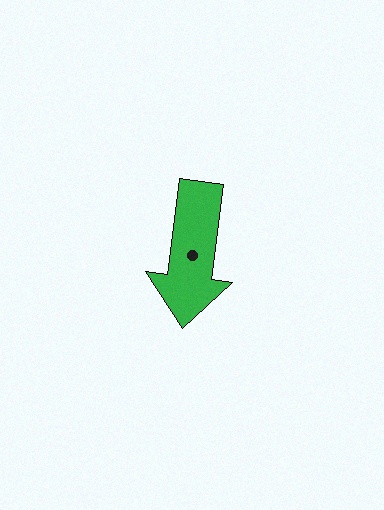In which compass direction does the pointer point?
South.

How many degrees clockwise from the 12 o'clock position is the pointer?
Approximately 188 degrees.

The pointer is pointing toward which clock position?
Roughly 6 o'clock.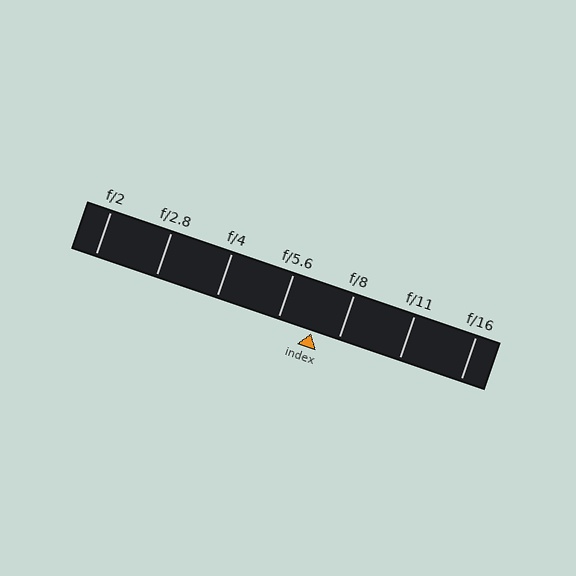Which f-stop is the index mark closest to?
The index mark is closest to f/8.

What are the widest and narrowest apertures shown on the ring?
The widest aperture shown is f/2 and the narrowest is f/16.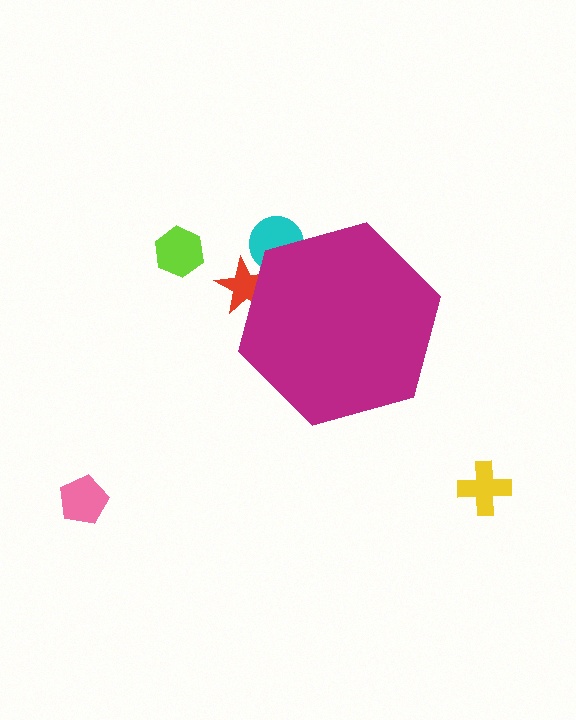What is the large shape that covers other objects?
A magenta hexagon.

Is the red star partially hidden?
Yes, the red star is partially hidden behind the magenta hexagon.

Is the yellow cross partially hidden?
No, the yellow cross is fully visible.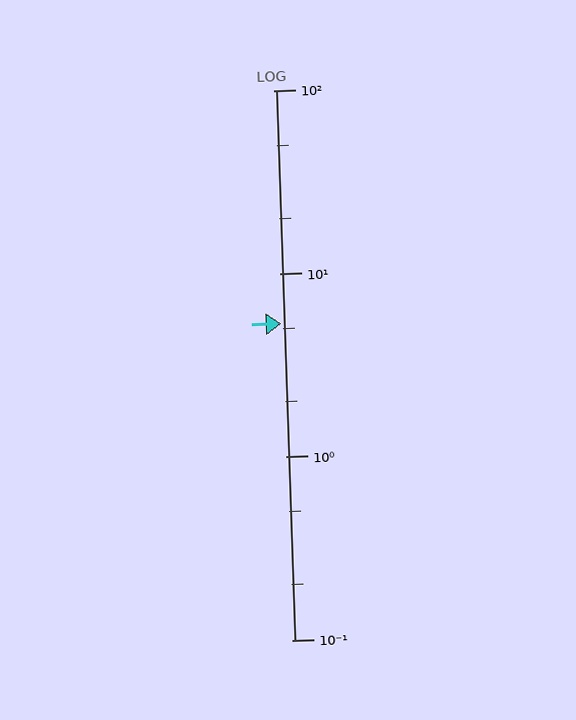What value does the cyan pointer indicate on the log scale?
The pointer indicates approximately 5.3.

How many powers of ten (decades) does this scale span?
The scale spans 3 decades, from 0.1 to 100.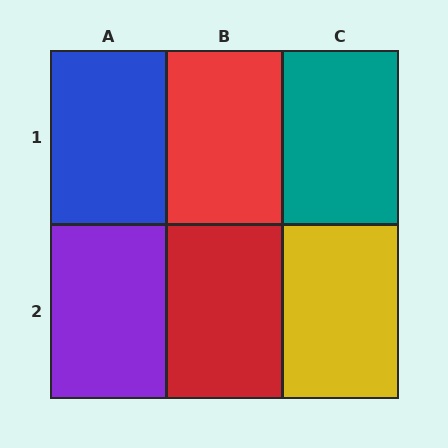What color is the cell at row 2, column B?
Red.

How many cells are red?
2 cells are red.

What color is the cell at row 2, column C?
Yellow.